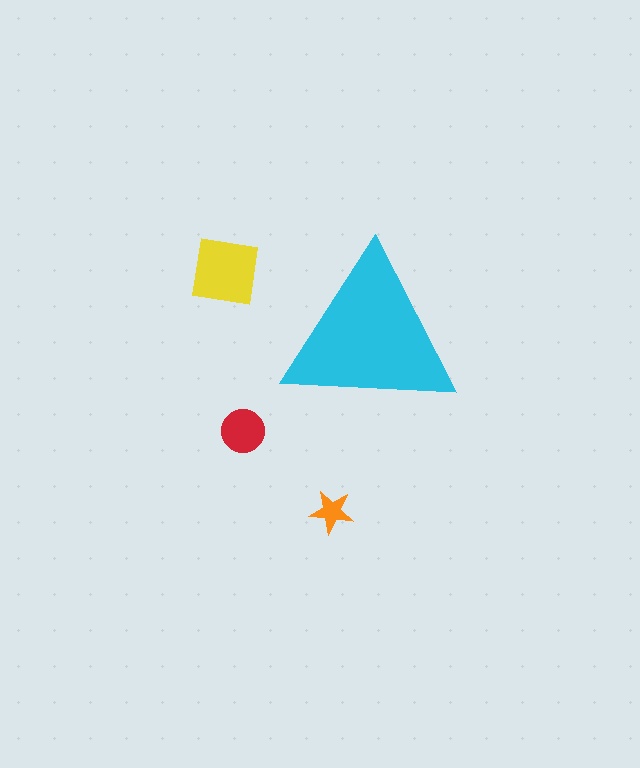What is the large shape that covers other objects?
A cyan triangle.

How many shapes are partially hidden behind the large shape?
0 shapes are partially hidden.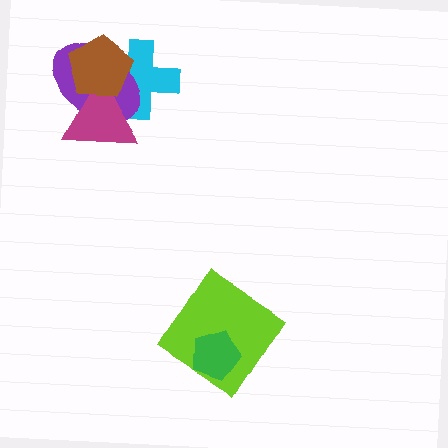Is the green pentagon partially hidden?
No, no other shape covers it.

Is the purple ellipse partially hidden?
Yes, it is partially covered by another shape.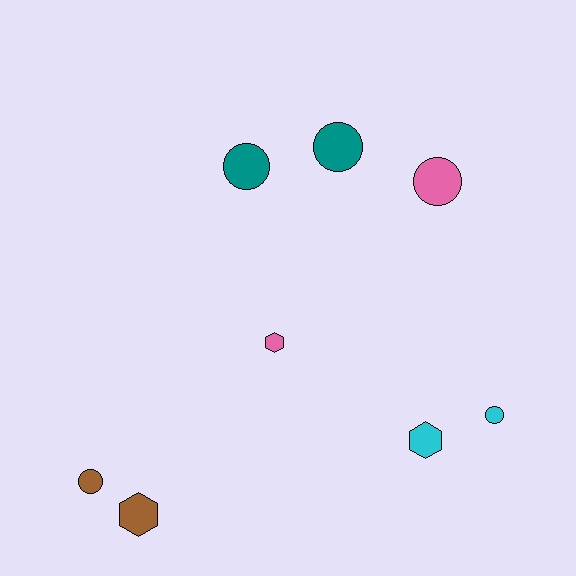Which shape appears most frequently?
Circle, with 5 objects.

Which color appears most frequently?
Brown, with 2 objects.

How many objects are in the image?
There are 8 objects.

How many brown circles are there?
There is 1 brown circle.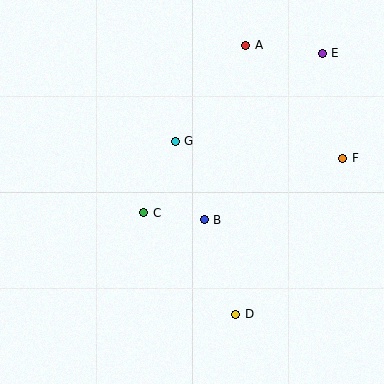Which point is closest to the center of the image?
Point B at (204, 220) is closest to the center.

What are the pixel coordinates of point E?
Point E is at (322, 53).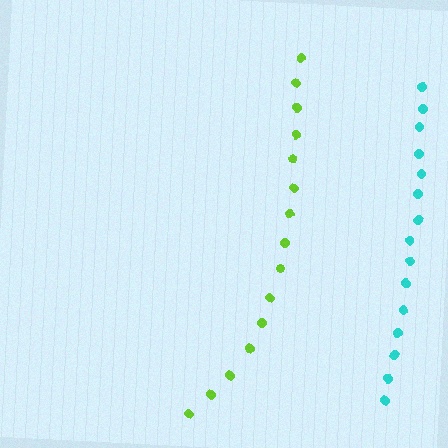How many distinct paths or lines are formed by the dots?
There are 2 distinct paths.